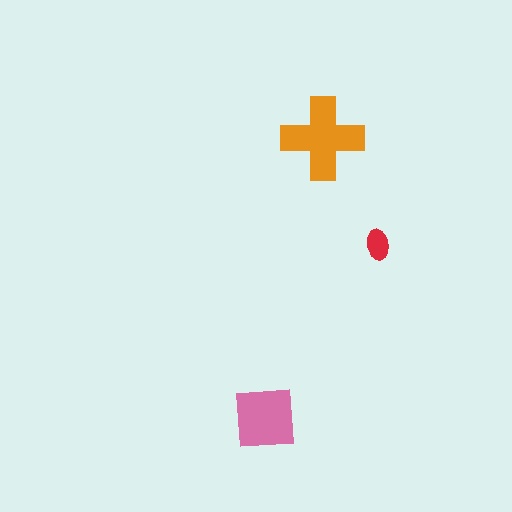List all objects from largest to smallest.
The orange cross, the pink square, the red ellipse.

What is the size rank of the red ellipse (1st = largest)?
3rd.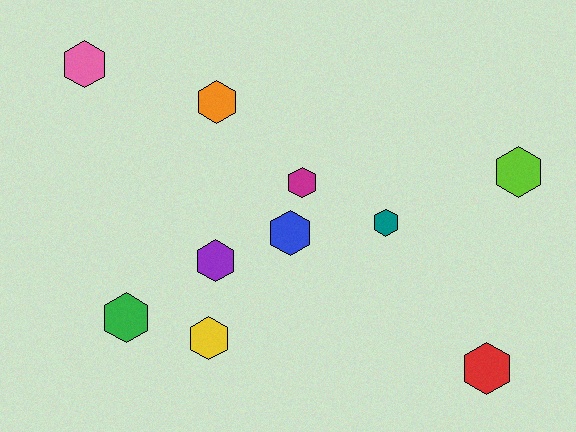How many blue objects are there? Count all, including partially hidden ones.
There is 1 blue object.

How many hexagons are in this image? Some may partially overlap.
There are 10 hexagons.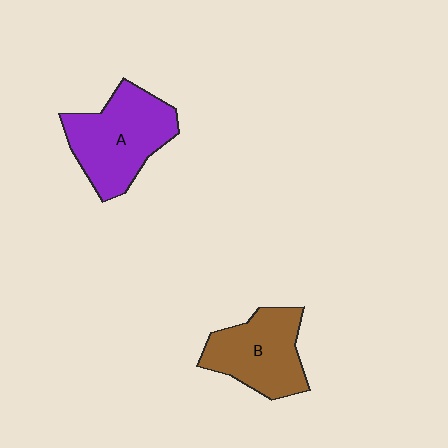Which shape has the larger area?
Shape A (purple).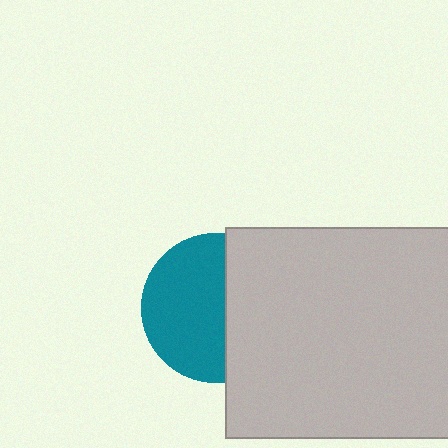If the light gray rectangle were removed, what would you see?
You would see the complete teal circle.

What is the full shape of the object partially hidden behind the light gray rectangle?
The partially hidden object is a teal circle.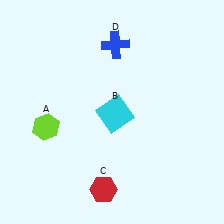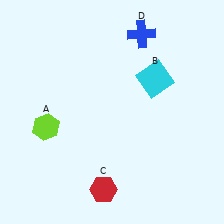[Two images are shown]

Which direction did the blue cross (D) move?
The blue cross (D) moved right.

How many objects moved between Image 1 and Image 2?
2 objects moved between the two images.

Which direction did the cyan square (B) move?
The cyan square (B) moved right.